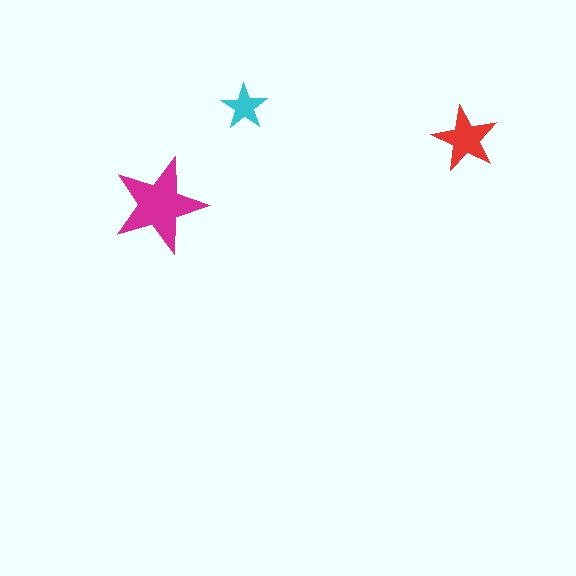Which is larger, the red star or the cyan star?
The red one.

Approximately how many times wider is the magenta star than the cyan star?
About 2 times wider.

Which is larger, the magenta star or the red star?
The magenta one.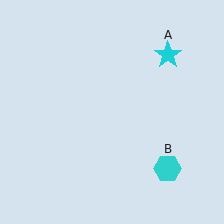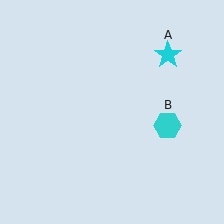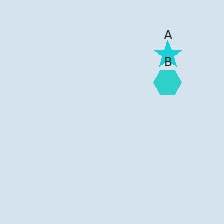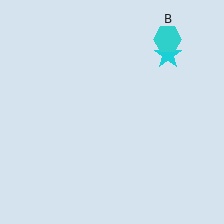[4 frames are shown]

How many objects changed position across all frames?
1 object changed position: cyan hexagon (object B).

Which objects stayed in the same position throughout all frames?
Cyan star (object A) remained stationary.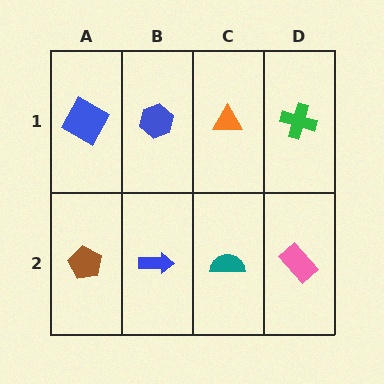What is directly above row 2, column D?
A green cross.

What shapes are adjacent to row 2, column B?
A blue hexagon (row 1, column B), a brown pentagon (row 2, column A), a teal semicircle (row 2, column C).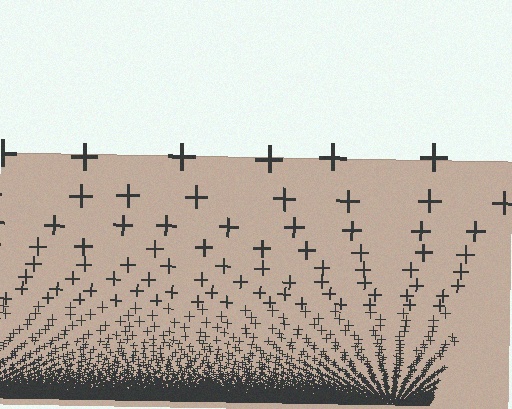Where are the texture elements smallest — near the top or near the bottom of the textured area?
Near the bottom.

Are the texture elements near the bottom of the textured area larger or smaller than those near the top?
Smaller. The gradient is inverted — elements near the bottom are smaller and denser.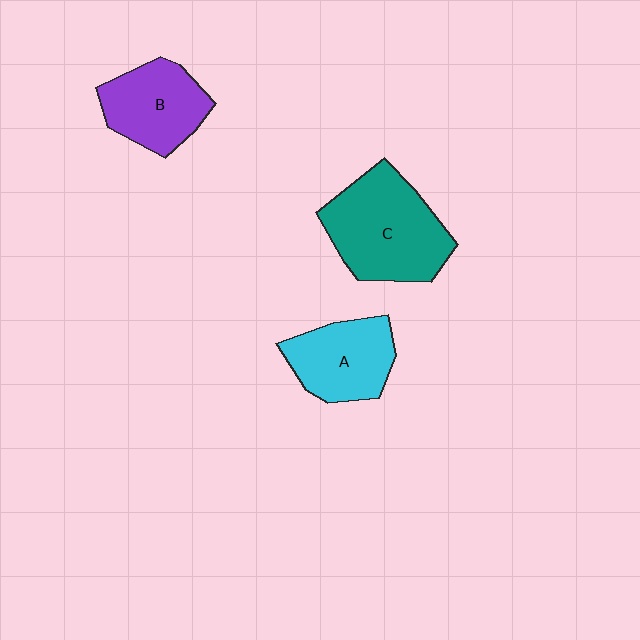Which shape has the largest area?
Shape C (teal).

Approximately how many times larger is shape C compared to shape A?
Approximately 1.5 times.